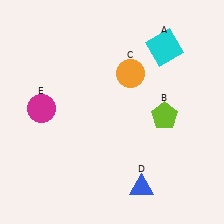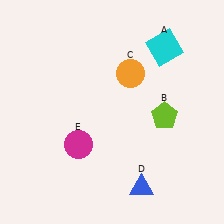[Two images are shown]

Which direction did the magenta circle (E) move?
The magenta circle (E) moved right.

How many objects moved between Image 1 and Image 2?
1 object moved between the two images.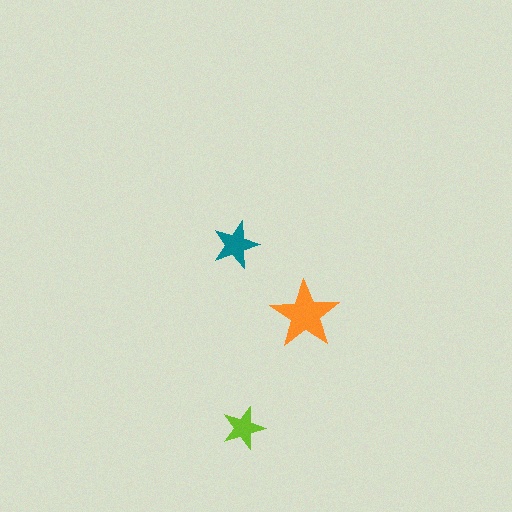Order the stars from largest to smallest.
the orange one, the teal one, the lime one.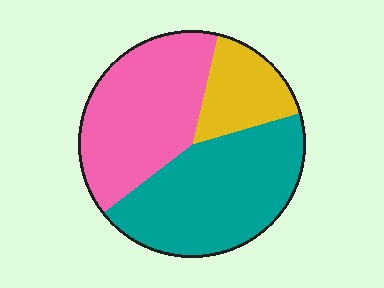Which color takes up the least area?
Yellow, at roughly 15%.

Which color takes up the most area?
Teal, at roughly 45%.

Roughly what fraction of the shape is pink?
Pink covers around 40% of the shape.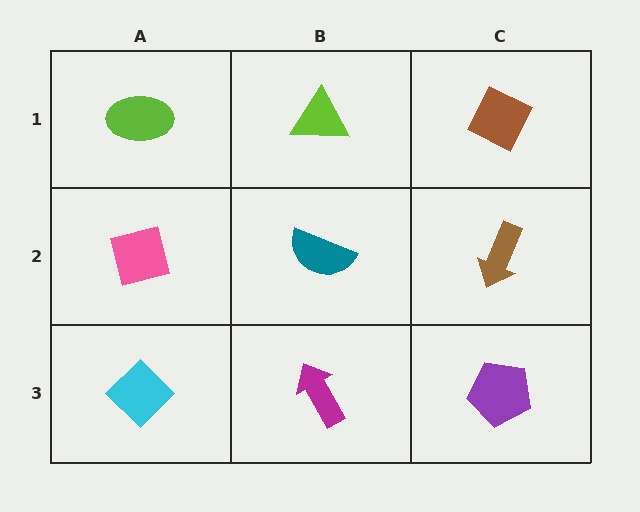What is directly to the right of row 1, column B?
A brown diamond.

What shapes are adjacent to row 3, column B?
A teal semicircle (row 2, column B), a cyan diamond (row 3, column A), a purple pentagon (row 3, column C).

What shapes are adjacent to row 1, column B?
A teal semicircle (row 2, column B), a lime ellipse (row 1, column A), a brown diamond (row 1, column C).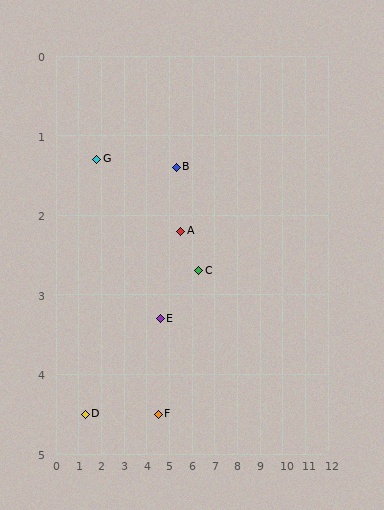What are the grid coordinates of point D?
Point D is at approximately (1.3, 4.5).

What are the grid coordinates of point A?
Point A is at approximately (5.5, 2.2).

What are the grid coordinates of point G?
Point G is at approximately (1.8, 1.3).